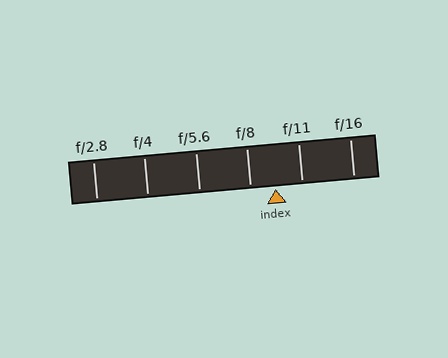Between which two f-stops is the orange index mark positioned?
The index mark is between f/8 and f/11.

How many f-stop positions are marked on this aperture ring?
There are 6 f-stop positions marked.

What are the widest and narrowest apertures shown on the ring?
The widest aperture shown is f/2.8 and the narrowest is f/16.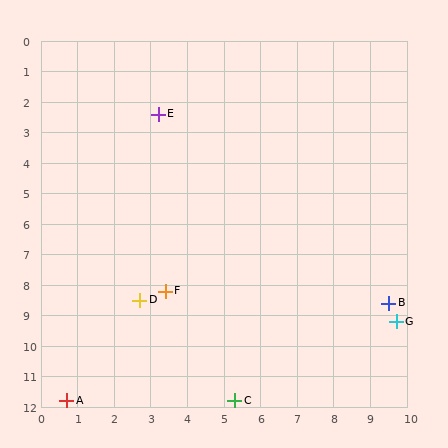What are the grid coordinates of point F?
Point F is at approximately (3.4, 8.2).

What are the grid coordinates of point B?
Point B is at approximately (9.5, 8.6).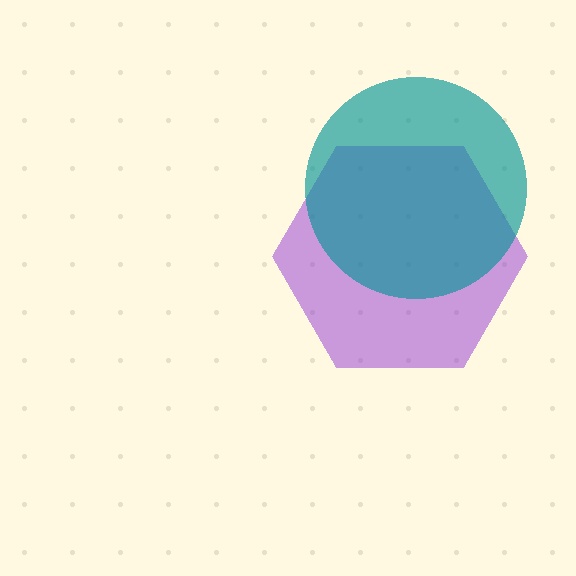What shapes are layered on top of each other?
The layered shapes are: a purple hexagon, a teal circle.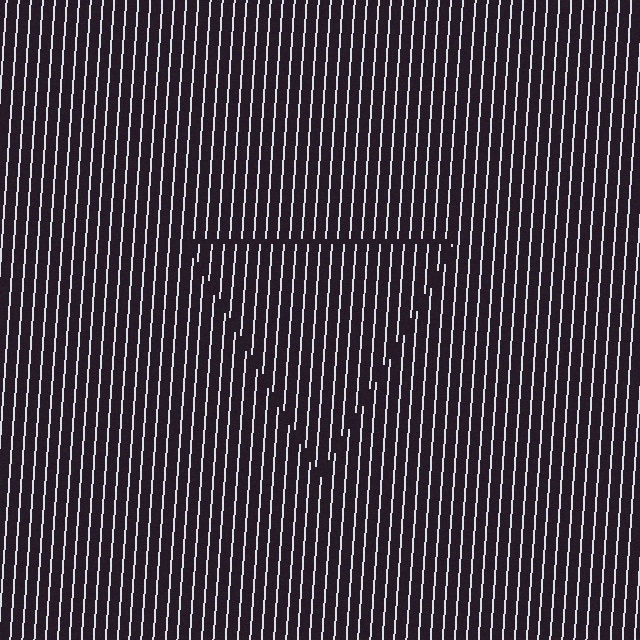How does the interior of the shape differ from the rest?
The interior of the shape contains the same grating, shifted by half a period — the contour is defined by the phase discontinuity where line-ends from the inner and outer gratings abut.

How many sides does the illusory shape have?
3 sides — the line-ends trace a triangle.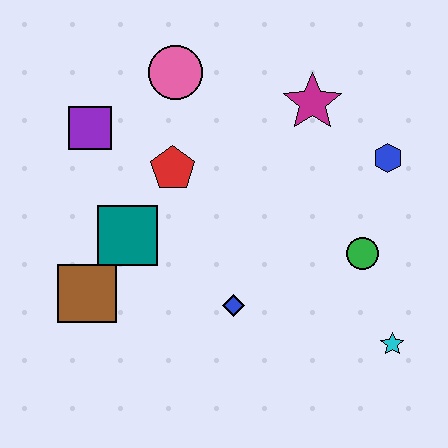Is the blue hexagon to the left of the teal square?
No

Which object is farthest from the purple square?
The cyan star is farthest from the purple square.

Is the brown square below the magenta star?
Yes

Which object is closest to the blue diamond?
The teal square is closest to the blue diamond.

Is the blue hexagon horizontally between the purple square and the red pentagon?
No